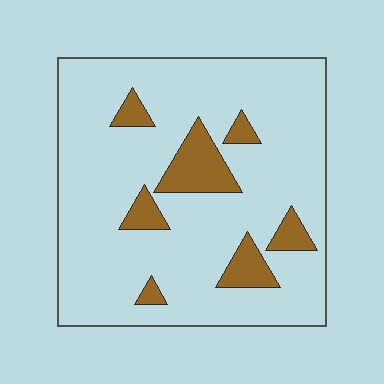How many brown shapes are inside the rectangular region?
7.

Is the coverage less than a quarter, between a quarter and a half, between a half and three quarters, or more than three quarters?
Less than a quarter.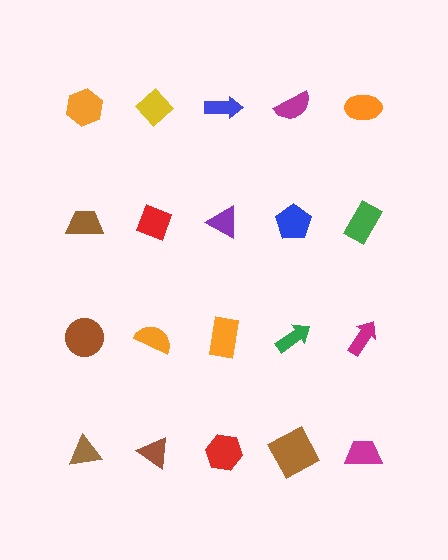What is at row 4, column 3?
A red hexagon.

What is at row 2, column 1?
A brown trapezoid.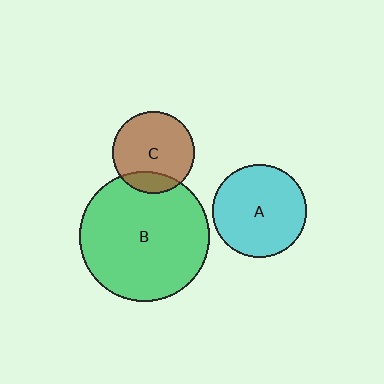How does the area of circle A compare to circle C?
Approximately 1.3 times.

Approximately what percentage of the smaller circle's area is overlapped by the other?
Approximately 20%.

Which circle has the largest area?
Circle B (green).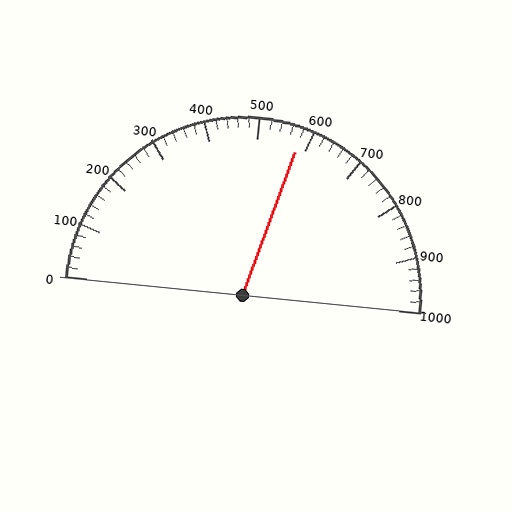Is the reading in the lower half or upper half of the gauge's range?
The reading is in the upper half of the range (0 to 1000).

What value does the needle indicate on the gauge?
The needle indicates approximately 580.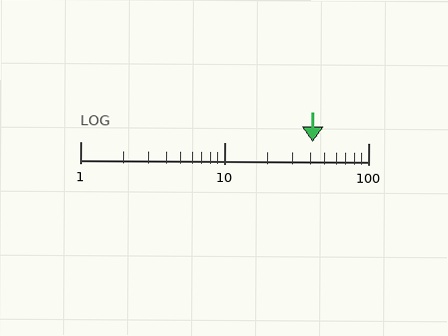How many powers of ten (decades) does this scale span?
The scale spans 2 decades, from 1 to 100.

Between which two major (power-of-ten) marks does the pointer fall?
The pointer is between 10 and 100.